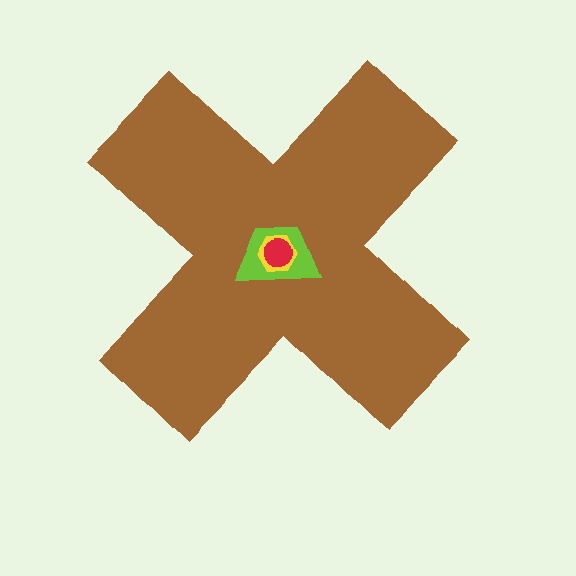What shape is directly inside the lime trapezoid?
The yellow hexagon.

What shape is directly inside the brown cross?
The lime trapezoid.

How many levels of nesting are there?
4.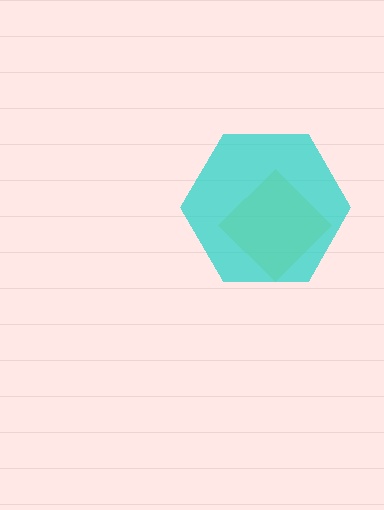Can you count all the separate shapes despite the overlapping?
Yes, there are 2 separate shapes.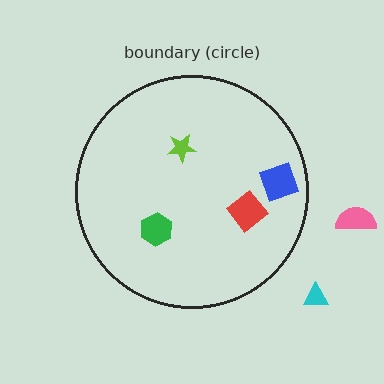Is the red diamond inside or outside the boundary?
Inside.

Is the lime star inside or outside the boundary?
Inside.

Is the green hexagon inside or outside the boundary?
Inside.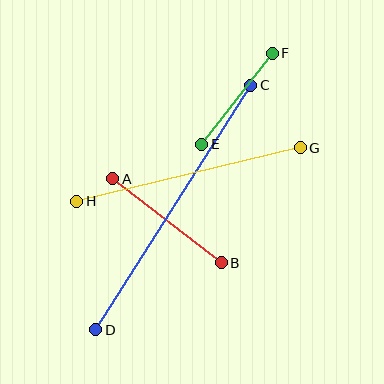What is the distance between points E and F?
The distance is approximately 115 pixels.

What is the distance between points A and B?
The distance is approximately 138 pixels.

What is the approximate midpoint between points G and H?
The midpoint is at approximately (188, 175) pixels.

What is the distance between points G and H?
The distance is approximately 229 pixels.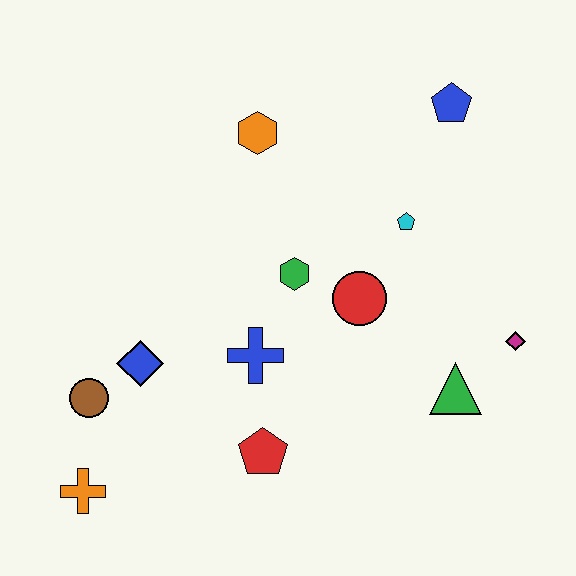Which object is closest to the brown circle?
The blue diamond is closest to the brown circle.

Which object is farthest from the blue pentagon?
The orange cross is farthest from the blue pentagon.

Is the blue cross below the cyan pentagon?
Yes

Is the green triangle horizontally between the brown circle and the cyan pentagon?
No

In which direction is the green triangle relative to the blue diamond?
The green triangle is to the right of the blue diamond.